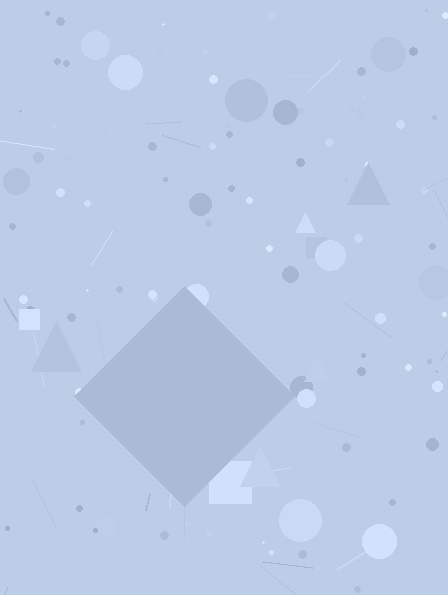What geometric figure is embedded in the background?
A diamond is embedded in the background.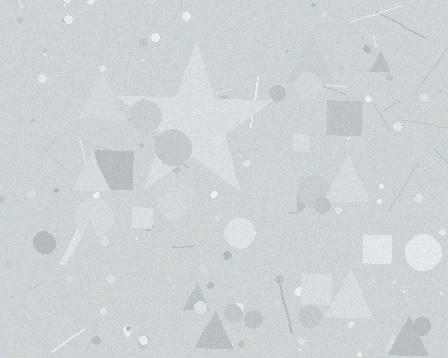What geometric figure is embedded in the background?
A star is embedded in the background.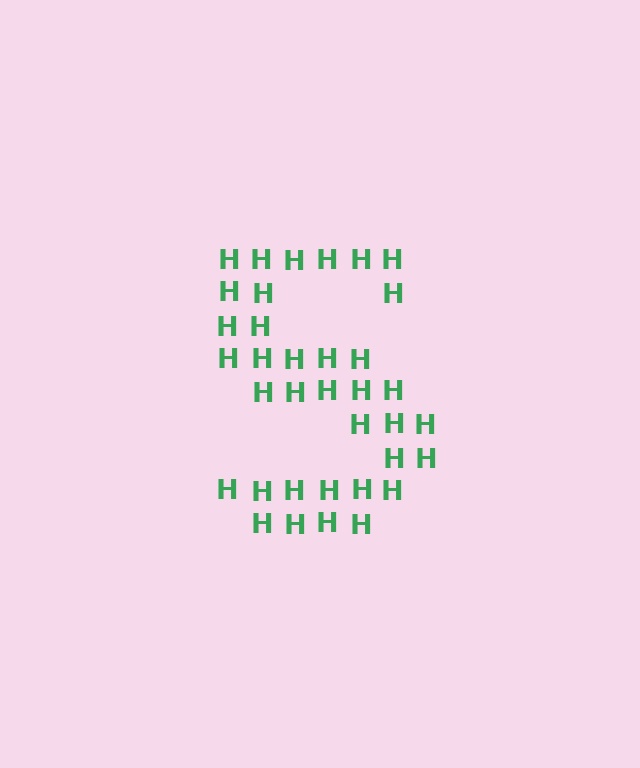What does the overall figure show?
The overall figure shows the letter S.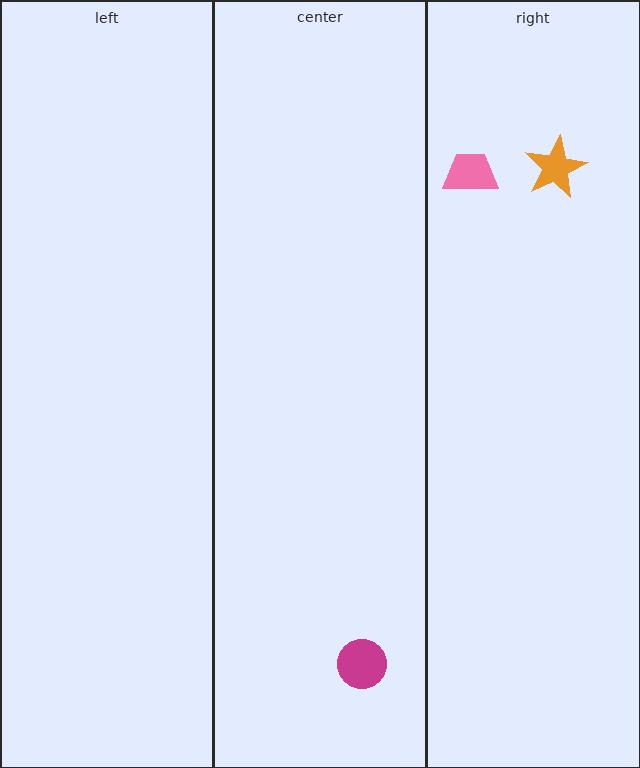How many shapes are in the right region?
2.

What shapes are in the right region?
The pink trapezoid, the orange star.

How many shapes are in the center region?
1.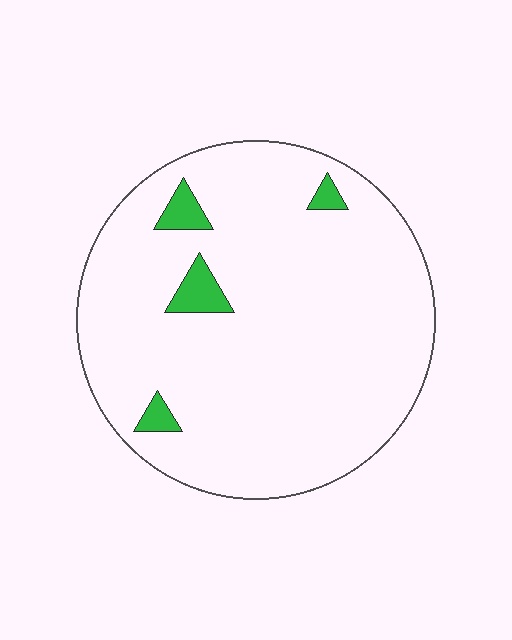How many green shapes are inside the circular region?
4.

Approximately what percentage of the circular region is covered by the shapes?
Approximately 5%.